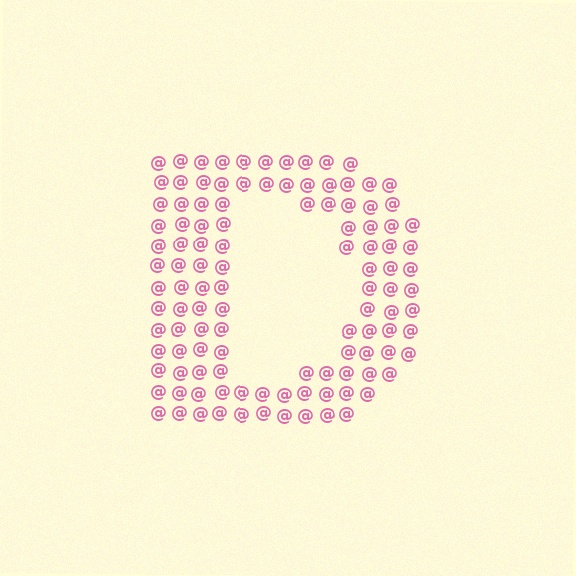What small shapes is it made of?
It is made of small at signs.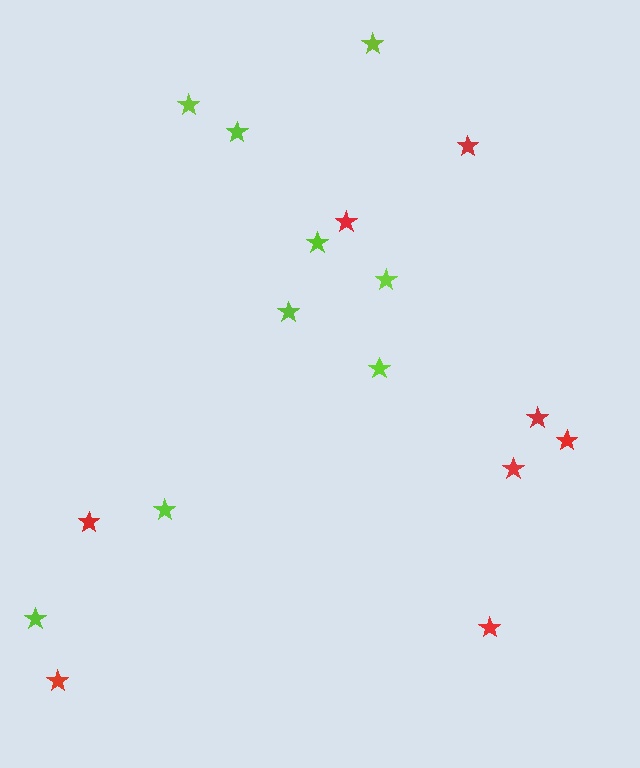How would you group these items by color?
There are 2 groups: one group of red stars (8) and one group of lime stars (9).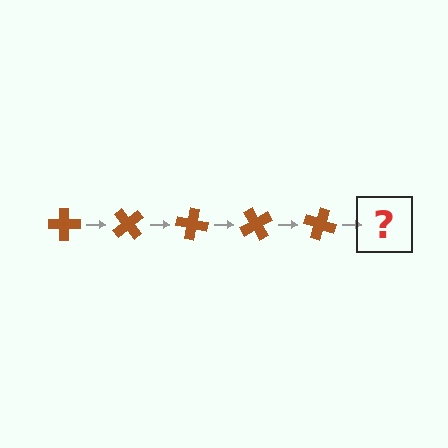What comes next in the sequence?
The next element should be a brown cross rotated 250 degrees.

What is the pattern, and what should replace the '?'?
The pattern is that the cross rotates 50 degrees each step. The '?' should be a brown cross rotated 250 degrees.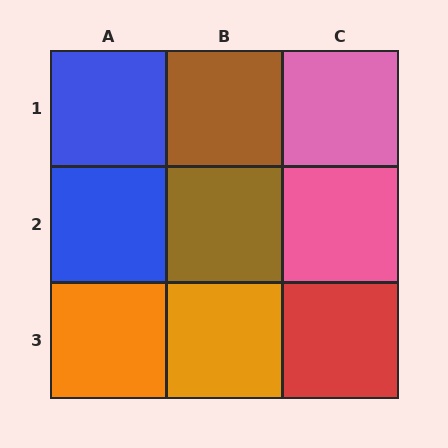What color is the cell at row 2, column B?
Brown.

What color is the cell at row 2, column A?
Blue.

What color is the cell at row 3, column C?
Red.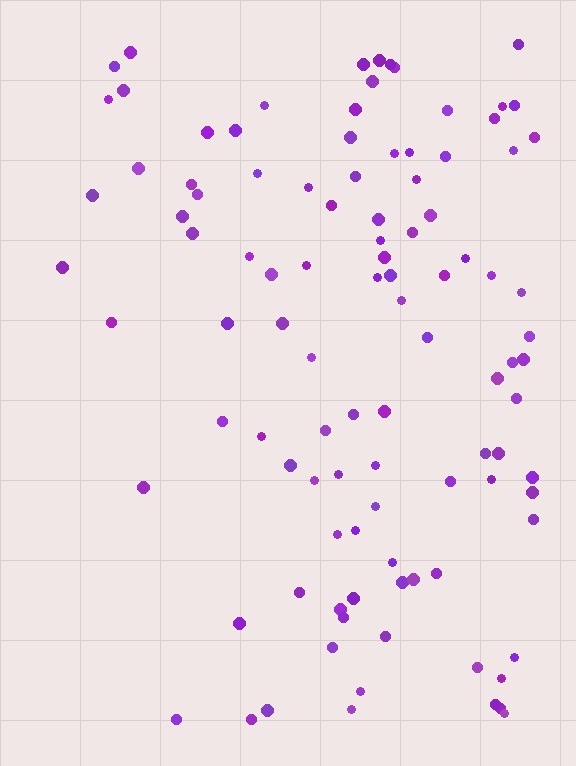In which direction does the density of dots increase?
From left to right, with the right side densest.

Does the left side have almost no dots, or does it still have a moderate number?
Still a moderate number, just noticeably fewer than the right.